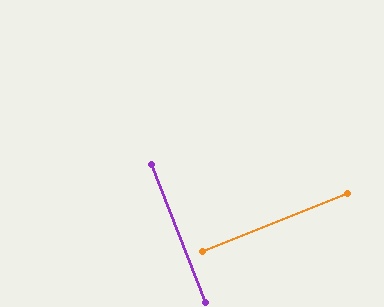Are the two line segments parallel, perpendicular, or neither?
Perpendicular — they meet at approximately 89°.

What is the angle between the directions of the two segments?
Approximately 89 degrees.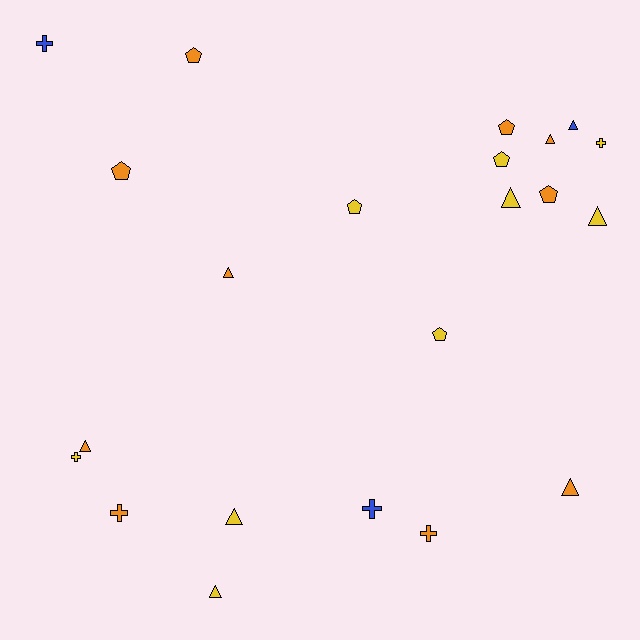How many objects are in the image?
There are 22 objects.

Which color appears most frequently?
Orange, with 10 objects.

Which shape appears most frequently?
Triangle, with 9 objects.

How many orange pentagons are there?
There are 4 orange pentagons.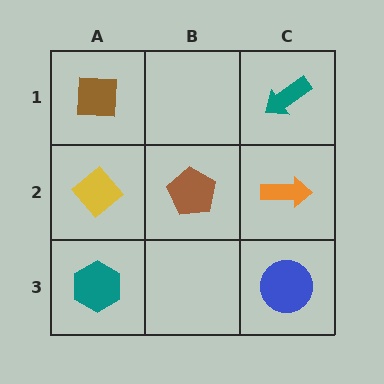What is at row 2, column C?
An orange arrow.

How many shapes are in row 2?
3 shapes.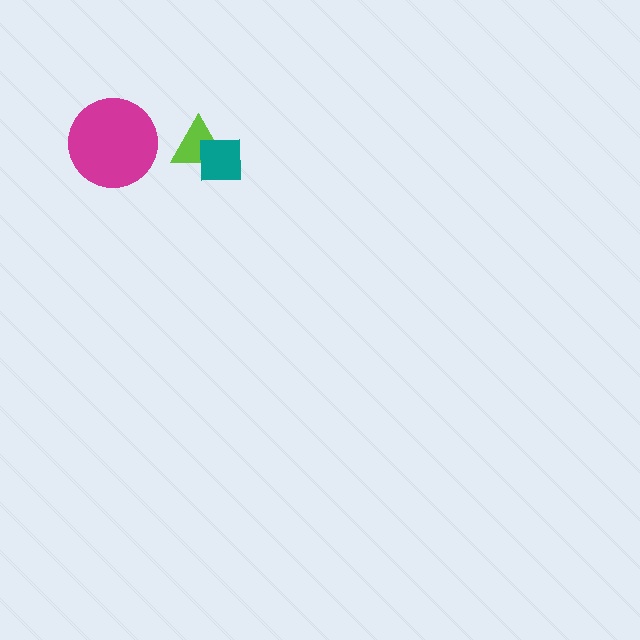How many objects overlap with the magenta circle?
0 objects overlap with the magenta circle.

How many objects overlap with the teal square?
1 object overlaps with the teal square.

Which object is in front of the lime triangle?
The teal square is in front of the lime triangle.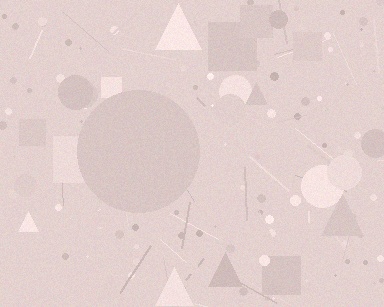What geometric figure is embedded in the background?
A circle is embedded in the background.